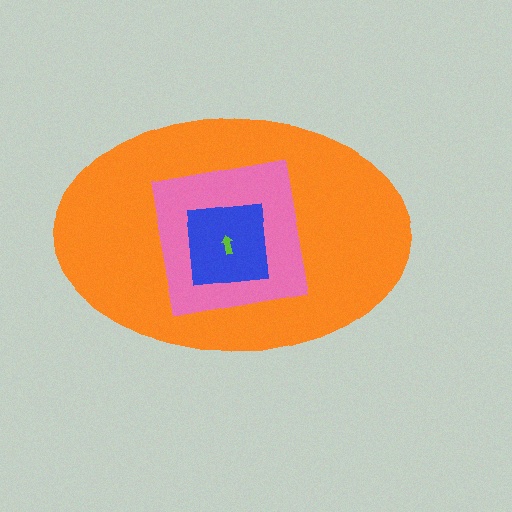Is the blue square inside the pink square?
Yes.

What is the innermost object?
The lime arrow.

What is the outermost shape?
The orange ellipse.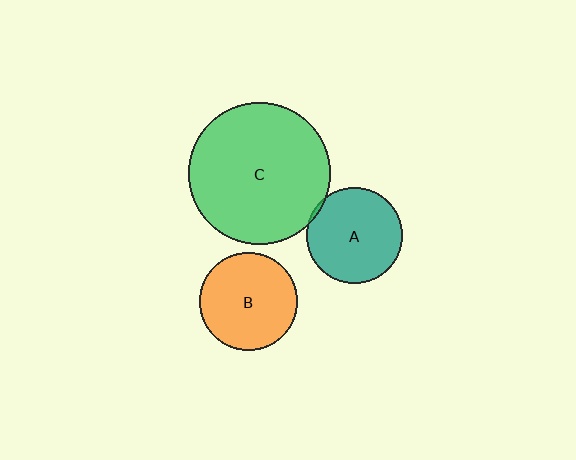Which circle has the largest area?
Circle C (green).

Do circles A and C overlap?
Yes.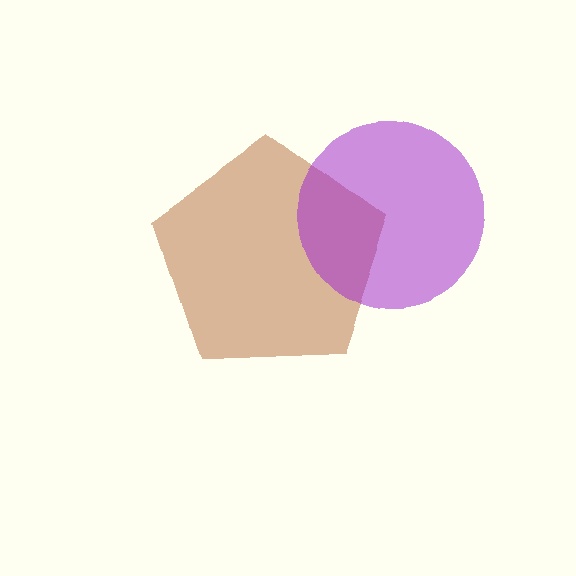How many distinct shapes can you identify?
There are 2 distinct shapes: a brown pentagon, a purple circle.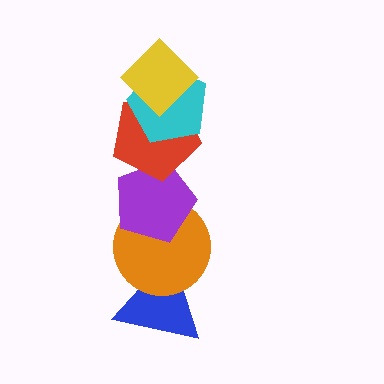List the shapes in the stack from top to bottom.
From top to bottom: the yellow diamond, the cyan pentagon, the red pentagon, the purple pentagon, the orange circle, the blue triangle.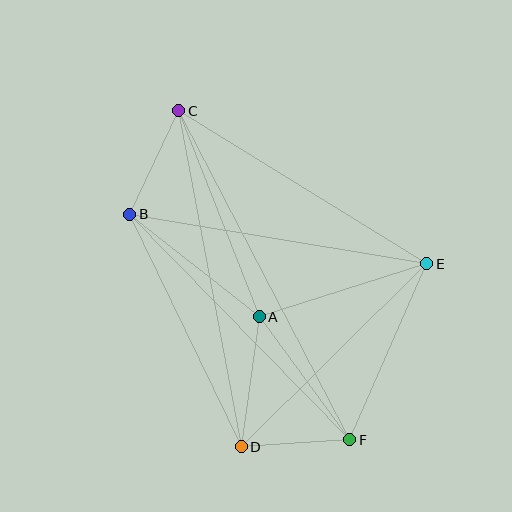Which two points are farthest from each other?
Points C and F are farthest from each other.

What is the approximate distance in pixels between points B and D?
The distance between B and D is approximately 258 pixels.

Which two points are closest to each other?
Points D and F are closest to each other.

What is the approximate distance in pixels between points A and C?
The distance between A and C is approximately 221 pixels.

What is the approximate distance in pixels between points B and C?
The distance between B and C is approximately 114 pixels.